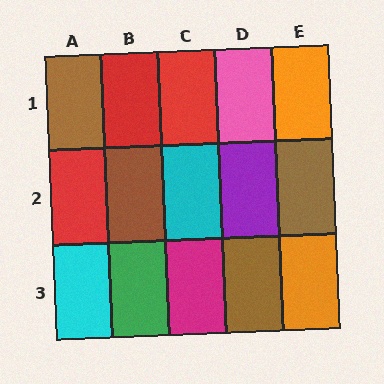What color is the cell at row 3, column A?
Cyan.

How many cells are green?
1 cell is green.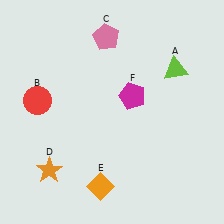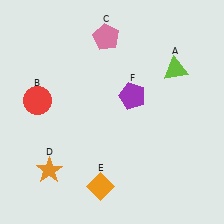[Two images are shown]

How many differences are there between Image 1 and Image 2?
There is 1 difference between the two images.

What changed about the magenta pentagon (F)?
In Image 1, F is magenta. In Image 2, it changed to purple.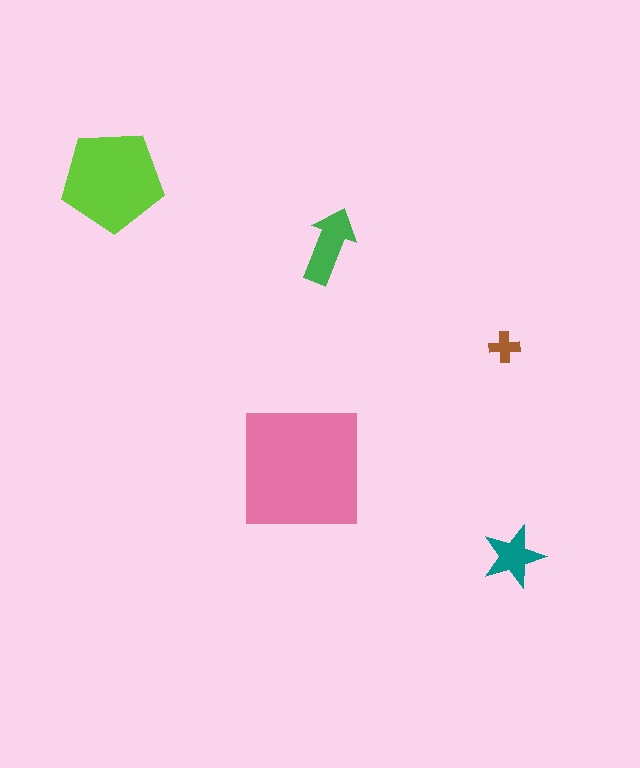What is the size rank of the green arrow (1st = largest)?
3rd.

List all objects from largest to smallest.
The pink square, the lime pentagon, the green arrow, the teal star, the brown cross.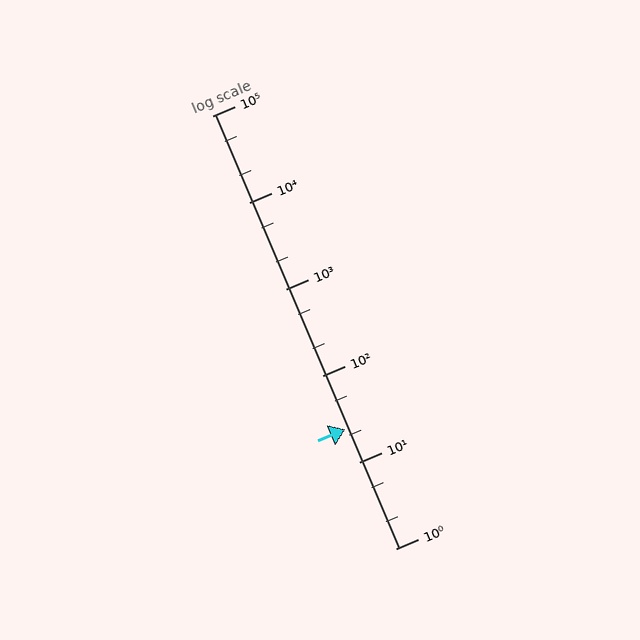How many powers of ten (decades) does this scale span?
The scale spans 5 decades, from 1 to 100000.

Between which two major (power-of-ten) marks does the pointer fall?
The pointer is between 10 and 100.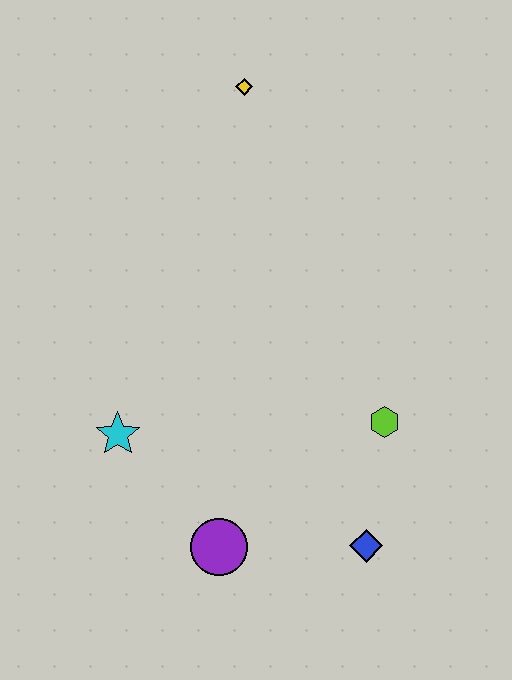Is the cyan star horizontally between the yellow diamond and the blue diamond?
No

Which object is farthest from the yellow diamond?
The blue diamond is farthest from the yellow diamond.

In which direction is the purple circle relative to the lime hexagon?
The purple circle is to the left of the lime hexagon.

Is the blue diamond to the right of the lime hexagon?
No